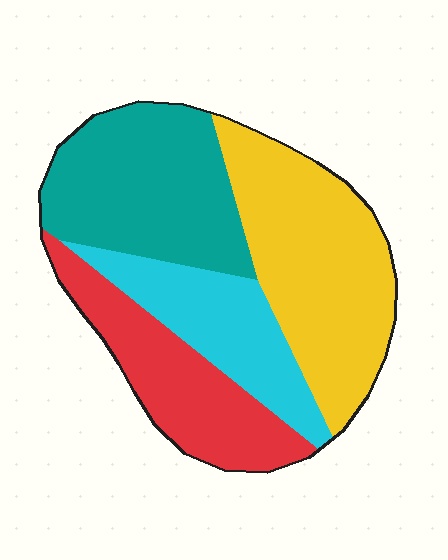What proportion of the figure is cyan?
Cyan takes up about one sixth (1/6) of the figure.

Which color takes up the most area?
Yellow, at roughly 35%.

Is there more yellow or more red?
Yellow.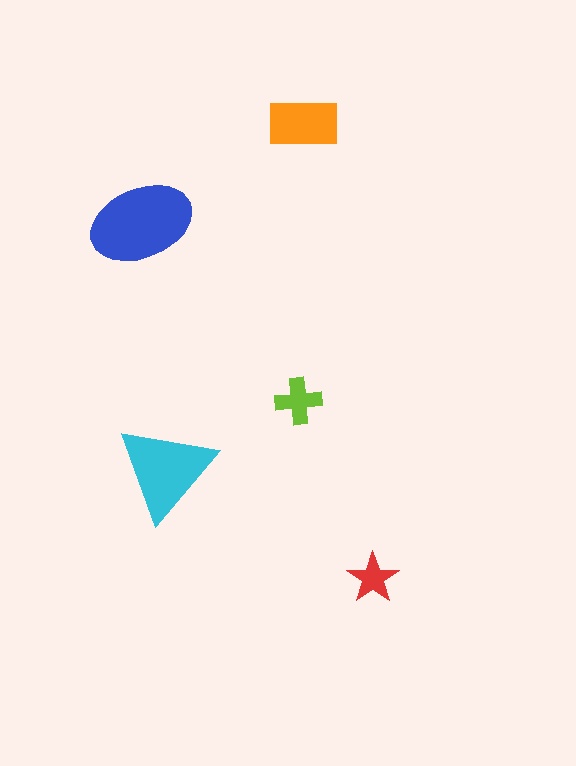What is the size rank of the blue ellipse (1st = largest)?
1st.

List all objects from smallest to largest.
The red star, the lime cross, the orange rectangle, the cyan triangle, the blue ellipse.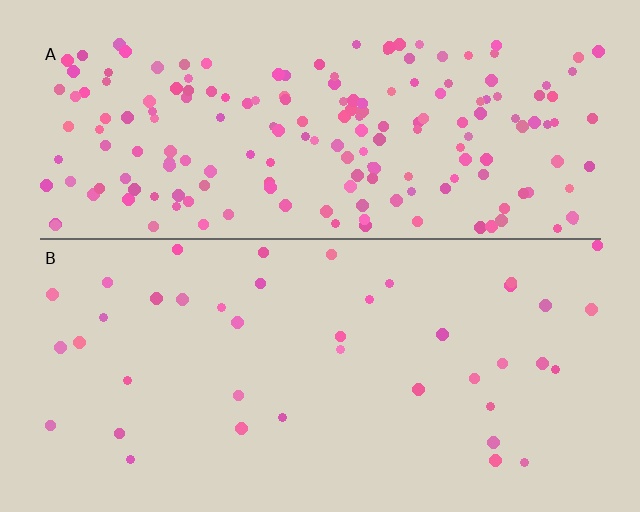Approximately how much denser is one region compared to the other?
Approximately 4.6× — region A over region B.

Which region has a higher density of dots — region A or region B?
A (the top).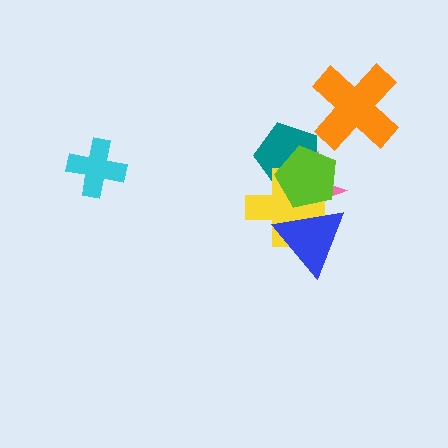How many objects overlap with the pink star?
4 objects overlap with the pink star.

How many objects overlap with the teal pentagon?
3 objects overlap with the teal pentagon.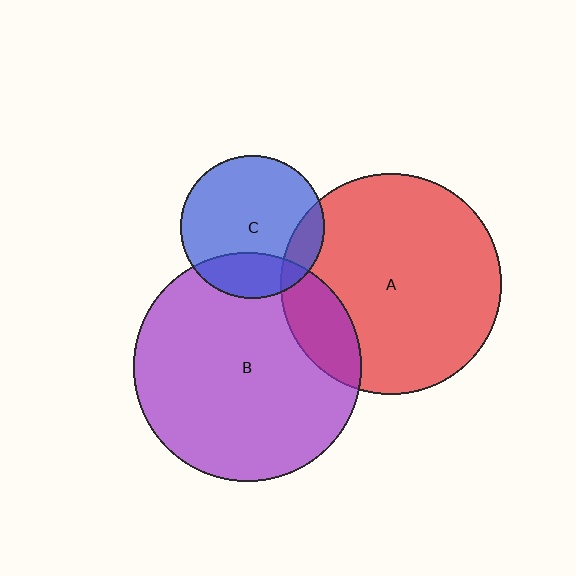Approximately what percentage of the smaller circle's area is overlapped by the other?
Approximately 15%.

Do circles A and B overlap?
Yes.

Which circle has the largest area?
Circle B (purple).